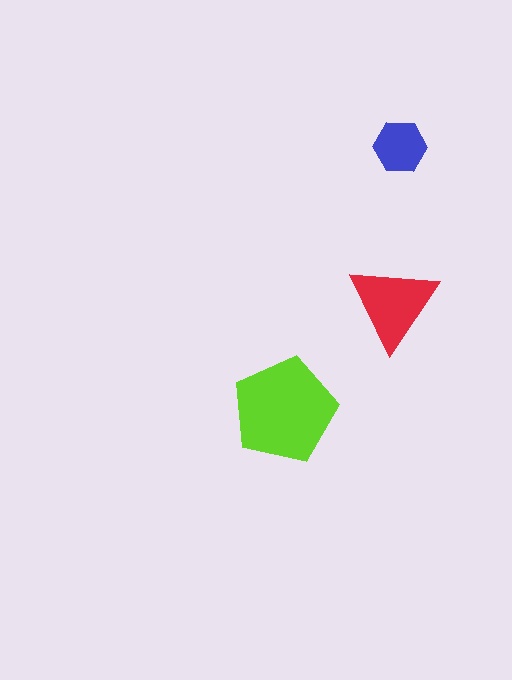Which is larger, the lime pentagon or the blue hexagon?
The lime pentagon.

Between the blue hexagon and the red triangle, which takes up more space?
The red triangle.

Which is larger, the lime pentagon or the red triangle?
The lime pentagon.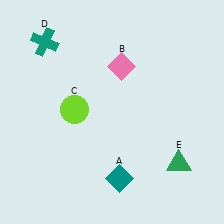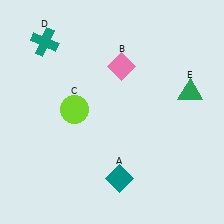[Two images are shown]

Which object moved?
The green triangle (E) moved up.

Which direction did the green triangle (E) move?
The green triangle (E) moved up.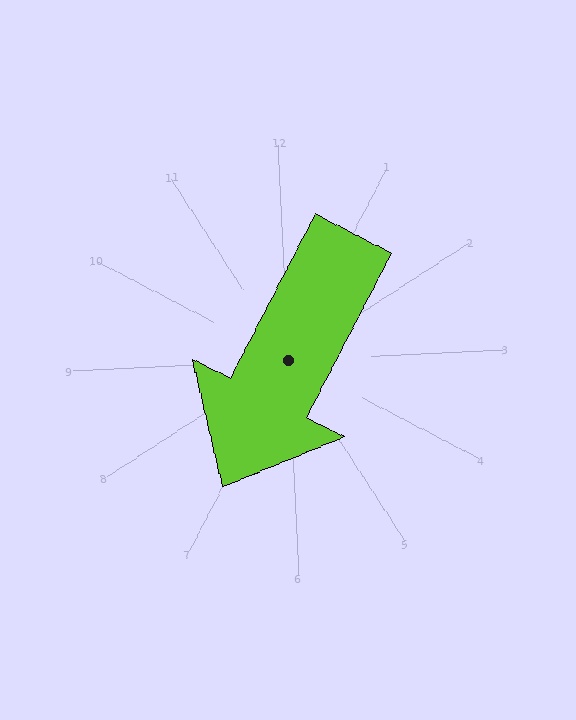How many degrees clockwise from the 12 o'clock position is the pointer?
Approximately 210 degrees.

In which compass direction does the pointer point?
Southwest.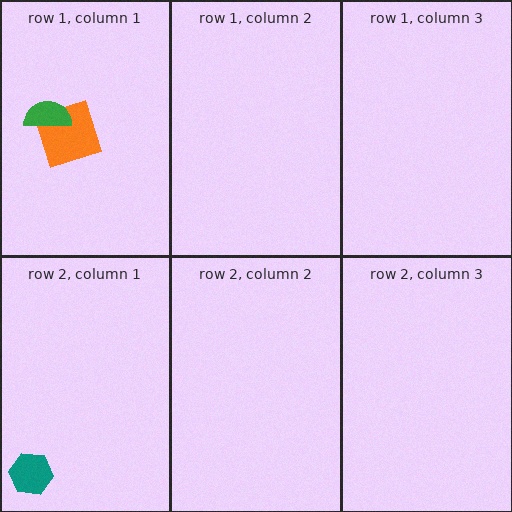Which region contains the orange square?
The row 1, column 1 region.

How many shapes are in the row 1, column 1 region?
2.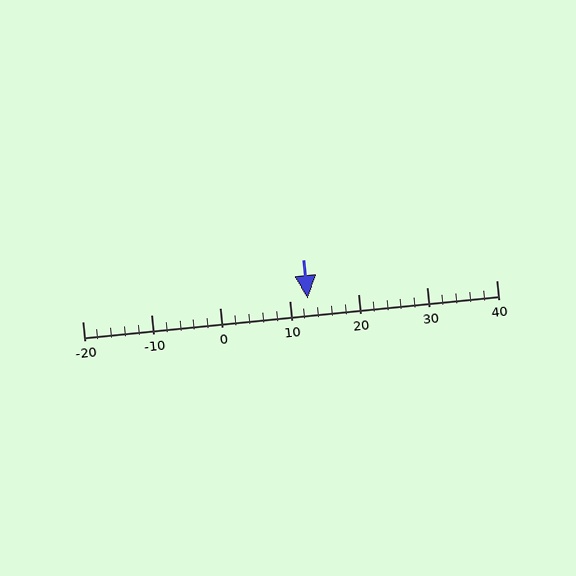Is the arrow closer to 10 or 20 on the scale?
The arrow is closer to 10.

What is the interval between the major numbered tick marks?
The major tick marks are spaced 10 units apart.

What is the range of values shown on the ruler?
The ruler shows values from -20 to 40.